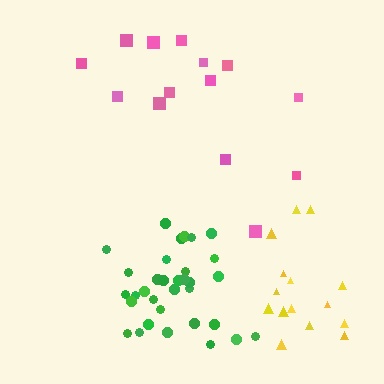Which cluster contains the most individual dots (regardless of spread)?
Green (33).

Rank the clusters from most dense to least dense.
green, yellow, pink.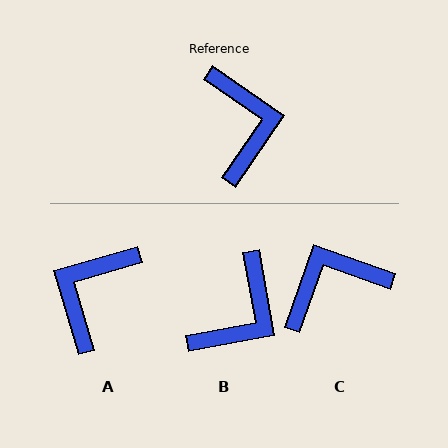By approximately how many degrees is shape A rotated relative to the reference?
Approximately 141 degrees counter-clockwise.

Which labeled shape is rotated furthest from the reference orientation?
A, about 141 degrees away.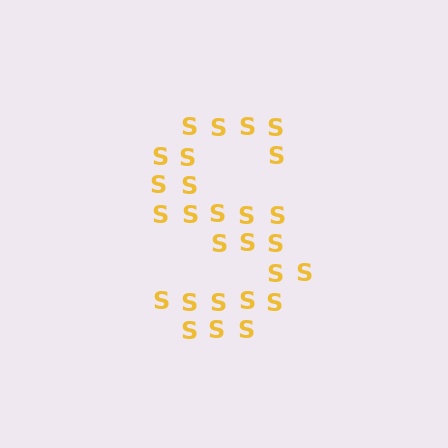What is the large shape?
The large shape is the letter S.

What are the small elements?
The small elements are letter S's.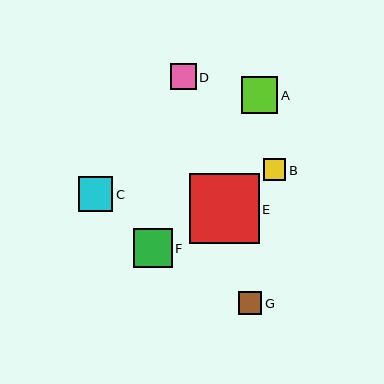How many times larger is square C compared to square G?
Square C is approximately 1.5 times the size of square G.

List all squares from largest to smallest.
From largest to smallest: E, F, A, C, D, G, B.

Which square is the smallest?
Square B is the smallest with a size of approximately 22 pixels.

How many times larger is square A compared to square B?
Square A is approximately 1.6 times the size of square B.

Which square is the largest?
Square E is the largest with a size of approximately 70 pixels.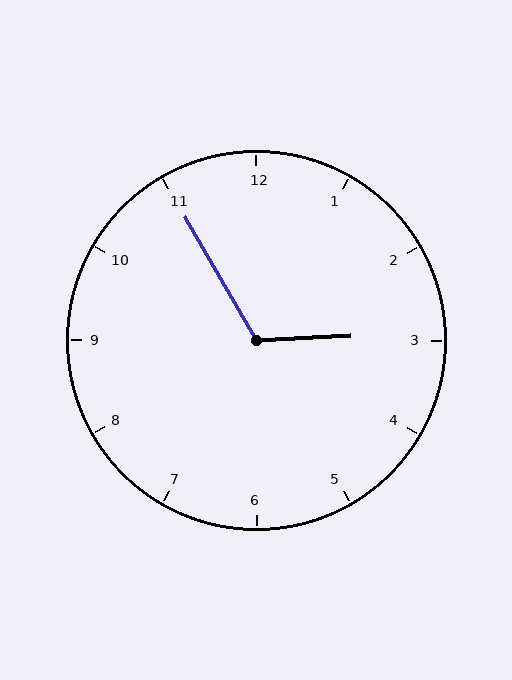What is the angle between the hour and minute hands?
Approximately 118 degrees.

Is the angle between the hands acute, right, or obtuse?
It is obtuse.